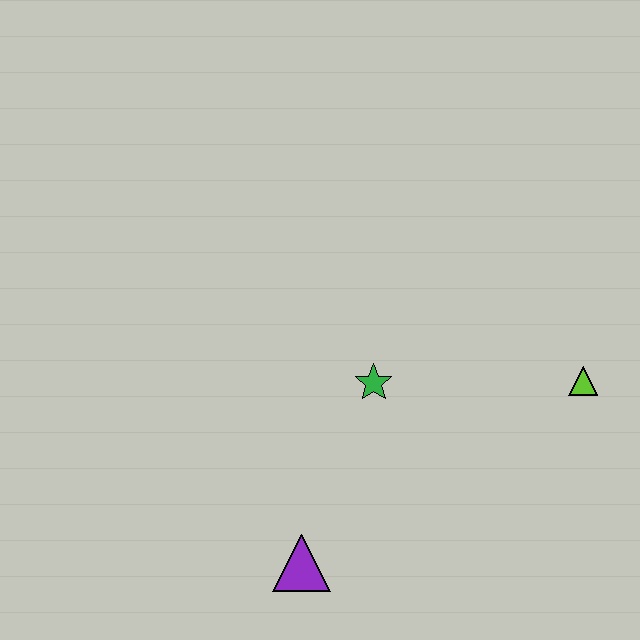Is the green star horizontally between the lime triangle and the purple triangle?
Yes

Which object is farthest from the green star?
The lime triangle is farthest from the green star.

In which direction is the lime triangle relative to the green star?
The lime triangle is to the right of the green star.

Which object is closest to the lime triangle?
The green star is closest to the lime triangle.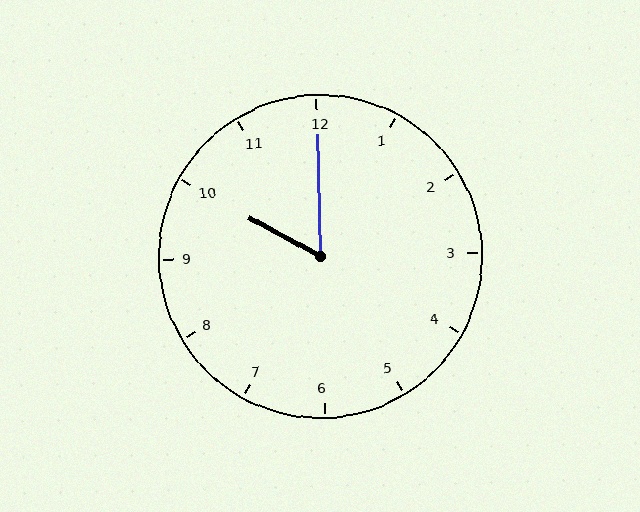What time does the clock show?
10:00.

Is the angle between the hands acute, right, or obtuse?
It is acute.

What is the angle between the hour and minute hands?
Approximately 60 degrees.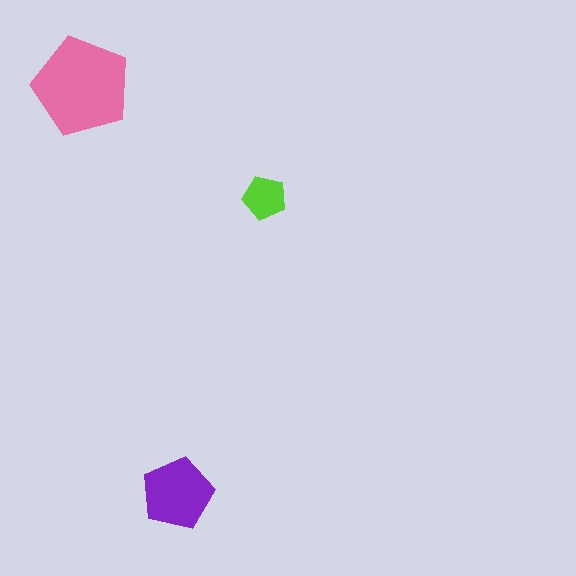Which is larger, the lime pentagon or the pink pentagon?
The pink one.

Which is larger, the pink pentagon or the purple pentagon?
The pink one.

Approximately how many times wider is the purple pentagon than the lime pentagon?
About 1.5 times wider.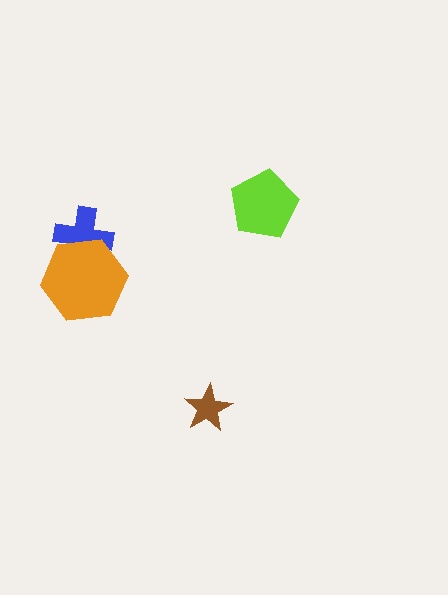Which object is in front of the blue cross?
The orange hexagon is in front of the blue cross.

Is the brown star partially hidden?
No, no other shape covers it.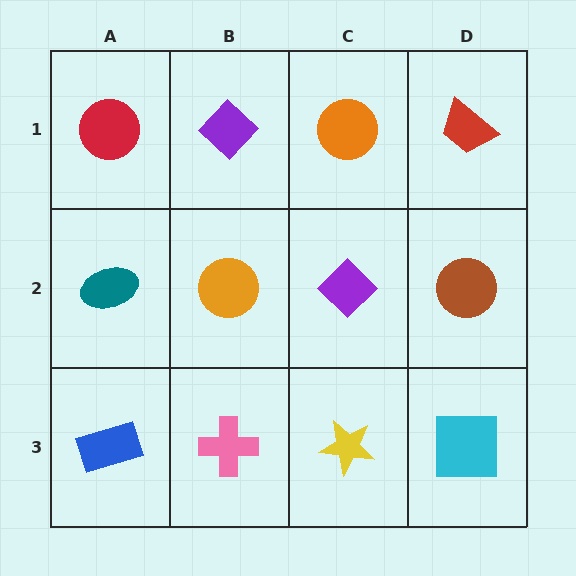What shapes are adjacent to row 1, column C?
A purple diamond (row 2, column C), a purple diamond (row 1, column B), a red trapezoid (row 1, column D).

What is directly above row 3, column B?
An orange circle.